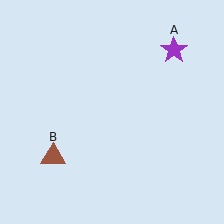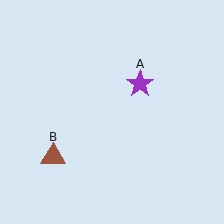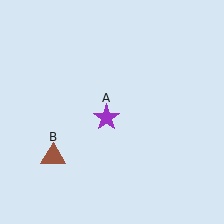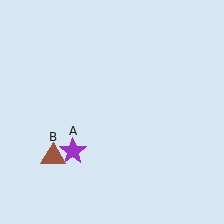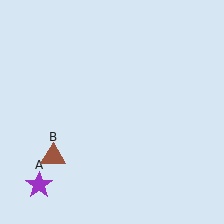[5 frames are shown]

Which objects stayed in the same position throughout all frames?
Brown triangle (object B) remained stationary.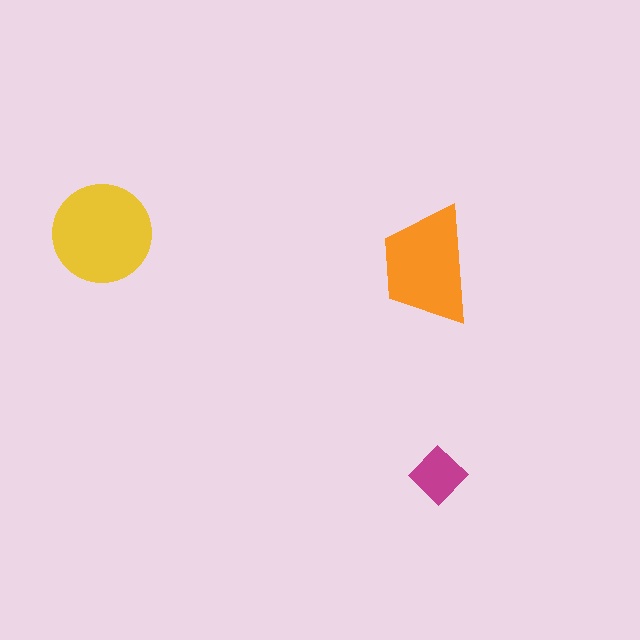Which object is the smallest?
The magenta diamond.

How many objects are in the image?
There are 3 objects in the image.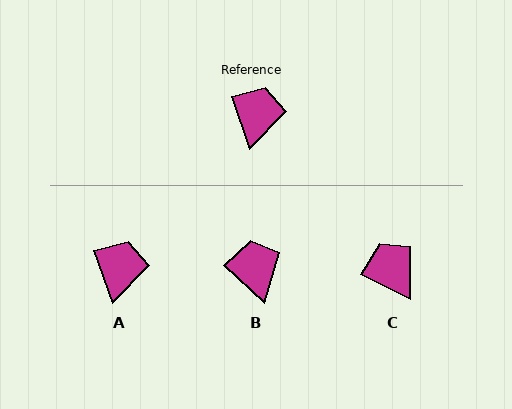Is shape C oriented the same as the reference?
No, it is off by about 44 degrees.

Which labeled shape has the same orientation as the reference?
A.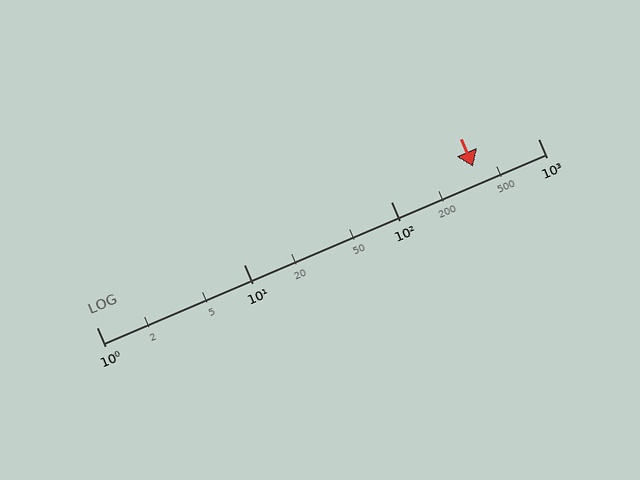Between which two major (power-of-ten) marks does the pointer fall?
The pointer is between 100 and 1000.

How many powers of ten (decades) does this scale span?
The scale spans 3 decades, from 1 to 1000.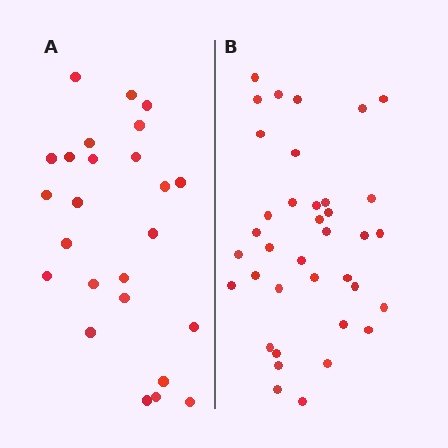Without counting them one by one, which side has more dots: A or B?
Region B (the right region) has more dots.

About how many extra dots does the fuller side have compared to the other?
Region B has roughly 12 or so more dots than region A.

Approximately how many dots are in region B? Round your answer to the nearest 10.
About 40 dots. (The exact count is 37, which rounds to 40.)